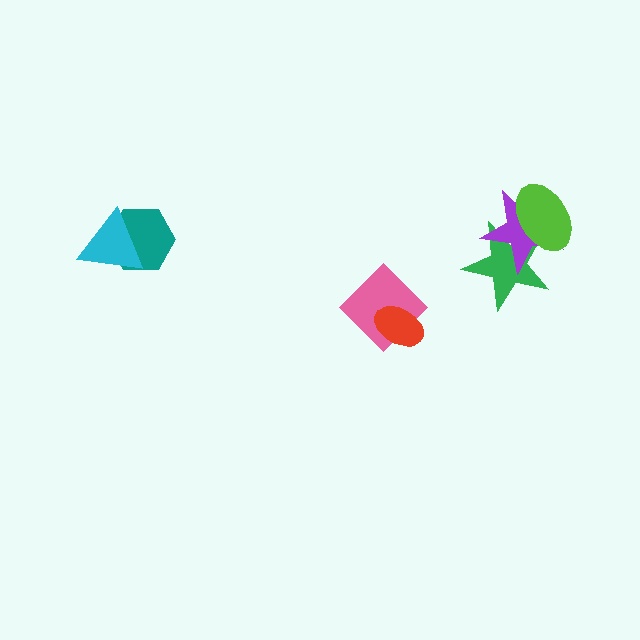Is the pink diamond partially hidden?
Yes, it is partially covered by another shape.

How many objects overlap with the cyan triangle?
1 object overlaps with the cyan triangle.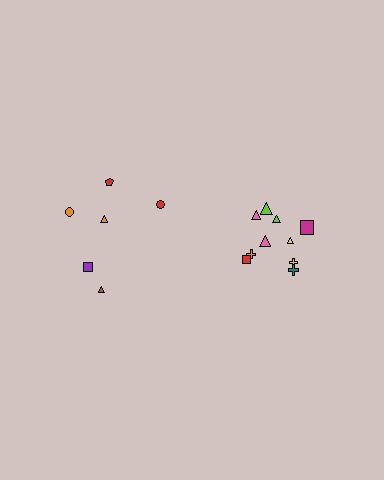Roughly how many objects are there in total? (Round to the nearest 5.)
Roughly 15 objects in total.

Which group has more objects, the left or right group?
The right group.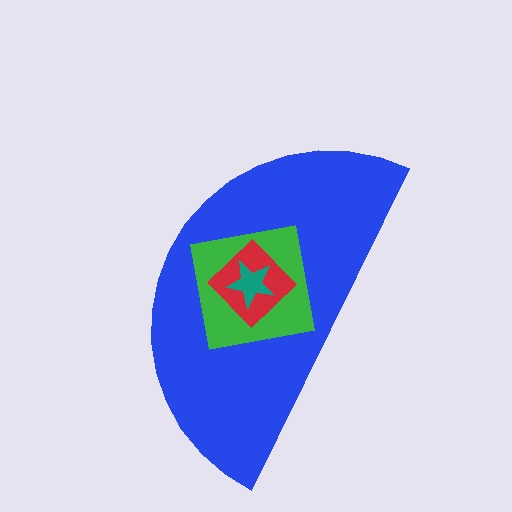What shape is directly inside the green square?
The red diamond.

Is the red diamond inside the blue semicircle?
Yes.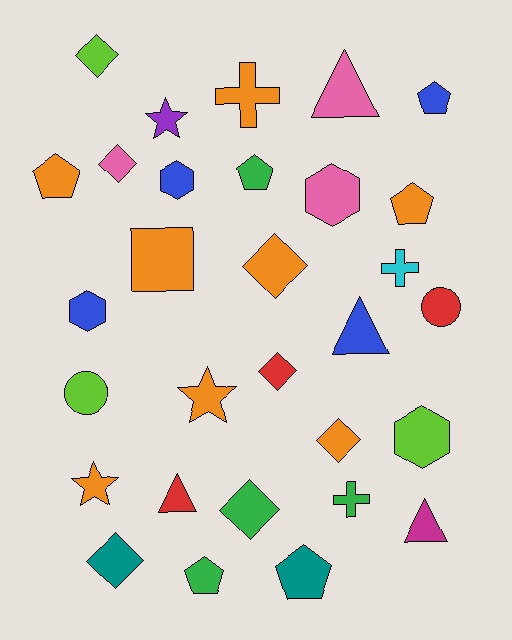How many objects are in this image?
There are 30 objects.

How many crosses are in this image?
There are 3 crosses.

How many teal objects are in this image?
There are 2 teal objects.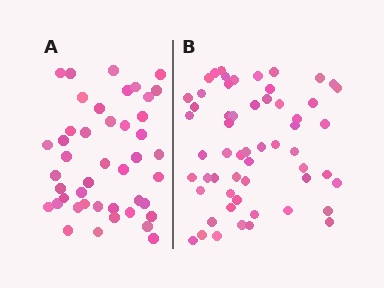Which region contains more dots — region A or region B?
Region B (the right region) has more dots.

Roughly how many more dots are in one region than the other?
Region B has approximately 15 more dots than region A.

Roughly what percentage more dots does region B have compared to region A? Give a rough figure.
About 30% more.